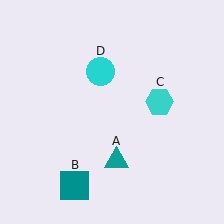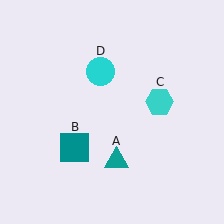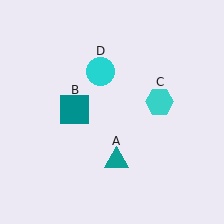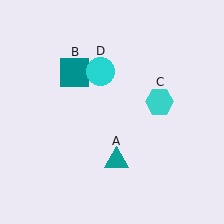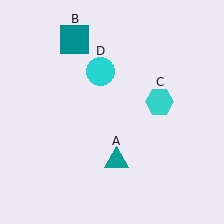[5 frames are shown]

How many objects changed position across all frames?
1 object changed position: teal square (object B).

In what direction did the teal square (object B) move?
The teal square (object B) moved up.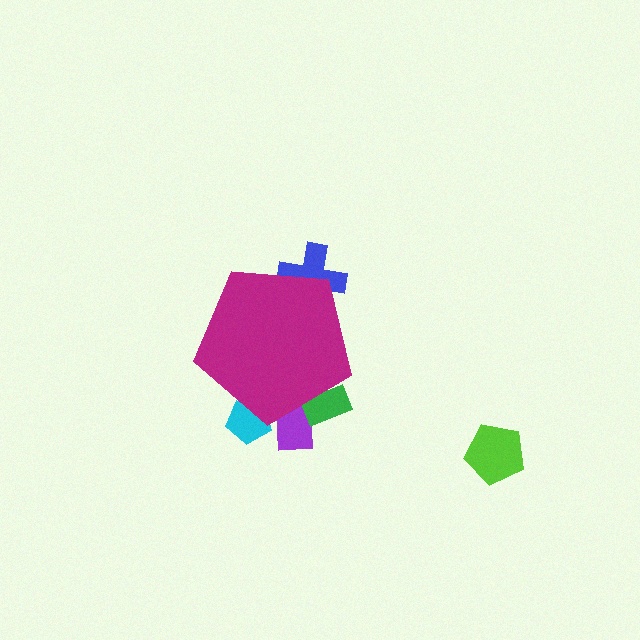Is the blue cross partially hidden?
Yes, the blue cross is partially hidden behind the magenta pentagon.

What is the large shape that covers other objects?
A magenta pentagon.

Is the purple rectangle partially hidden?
Yes, the purple rectangle is partially hidden behind the magenta pentagon.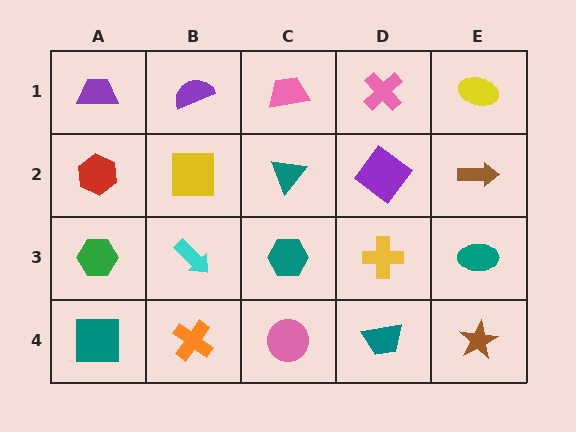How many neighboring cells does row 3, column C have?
4.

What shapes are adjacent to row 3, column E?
A brown arrow (row 2, column E), a brown star (row 4, column E), a yellow cross (row 3, column D).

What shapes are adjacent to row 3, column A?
A red hexagon (row 2, column A), a teal square (row 4, column A), a cyan arrow (row 3, column B).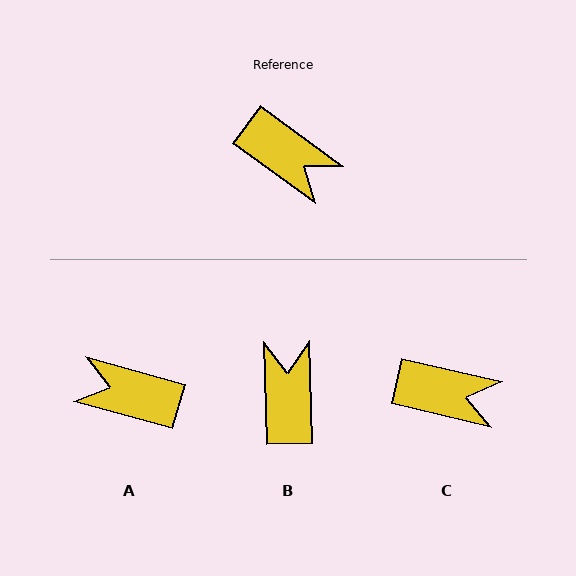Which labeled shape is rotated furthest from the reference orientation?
A, about 159 degrees away.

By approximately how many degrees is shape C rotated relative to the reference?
Approximately 23 degrees counter-clockwise.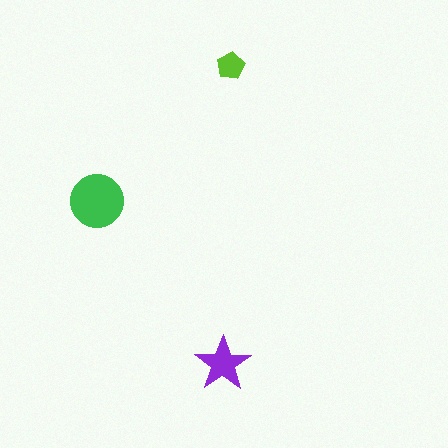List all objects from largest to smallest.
The green circle, the purple star, the lime pentagon.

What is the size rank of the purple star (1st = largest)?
2nd.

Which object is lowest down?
The purple star is bottommost.